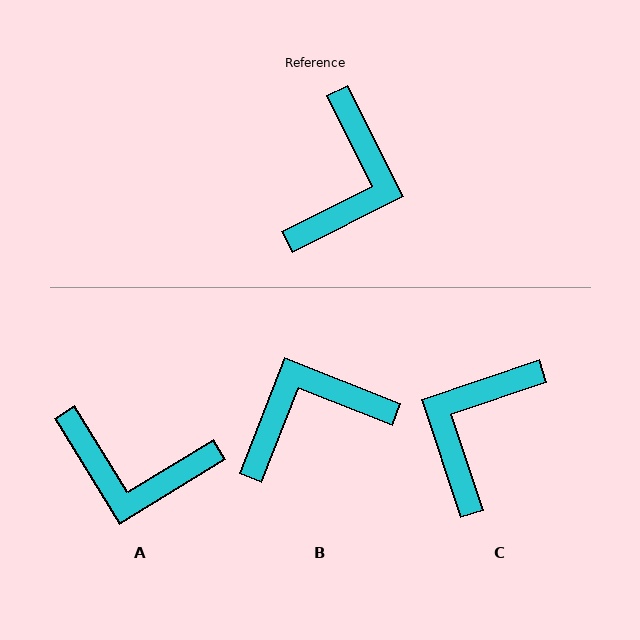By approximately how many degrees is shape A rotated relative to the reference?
Approximately 85 degrees clockwise.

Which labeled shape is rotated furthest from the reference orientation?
C, about 172 degrees away.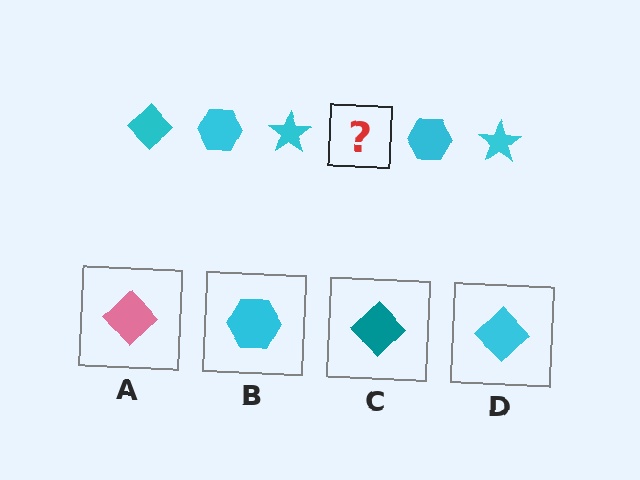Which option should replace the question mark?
Option D.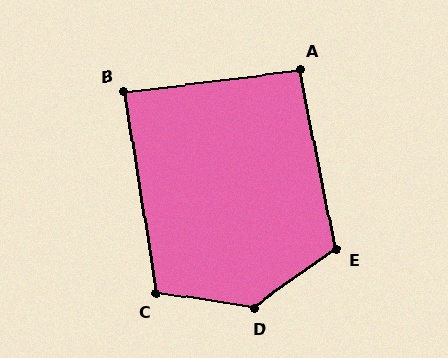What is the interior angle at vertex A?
Approximately 95 degrees (approximately right).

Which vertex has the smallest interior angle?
B, at approximately 88 degrees.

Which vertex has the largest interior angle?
D, at approximately 136 degrees.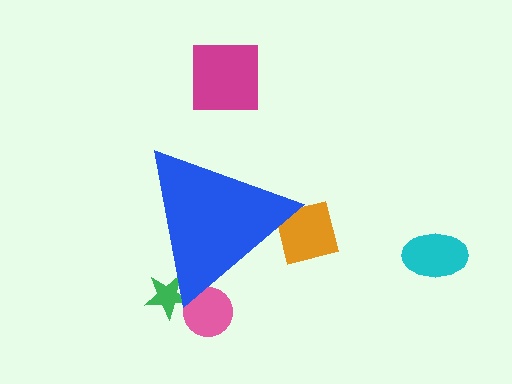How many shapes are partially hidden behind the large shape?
3 shapes are partially hidden.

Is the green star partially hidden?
Yes, the green star is partially hidden behind the blue triangle.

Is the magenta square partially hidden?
No, the magenta square is fully visible.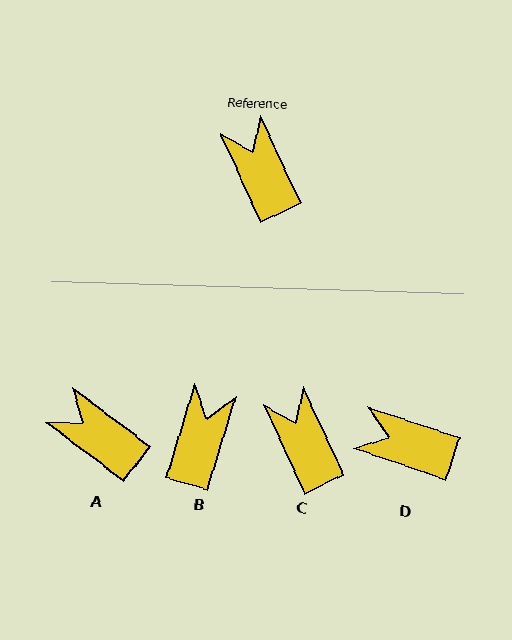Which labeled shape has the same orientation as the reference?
C.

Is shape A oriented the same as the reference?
No, it is off by about 28 degrees.